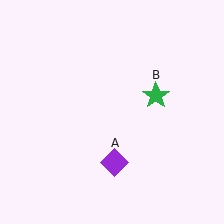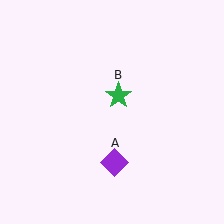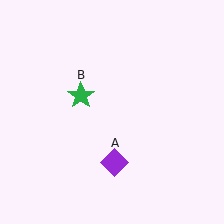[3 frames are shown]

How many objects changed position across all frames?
1 object changed position: green star (object B).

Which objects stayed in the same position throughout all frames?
Purple diamond (object A) remained stationary.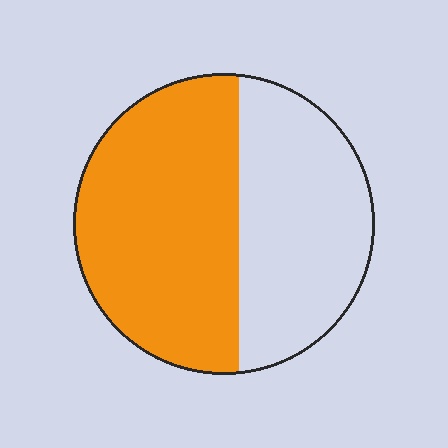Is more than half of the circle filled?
Yes.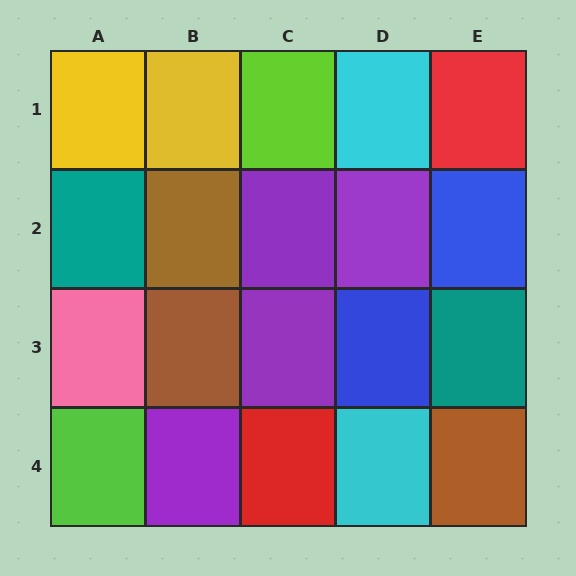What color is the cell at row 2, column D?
Purple.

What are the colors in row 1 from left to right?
Yellow, yellow, lime, cyan, red.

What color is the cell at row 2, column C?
Purple.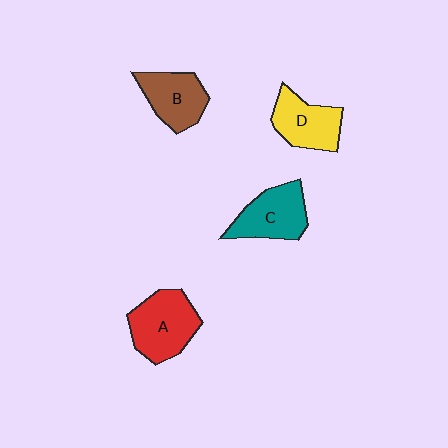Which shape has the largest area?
Shape A (red).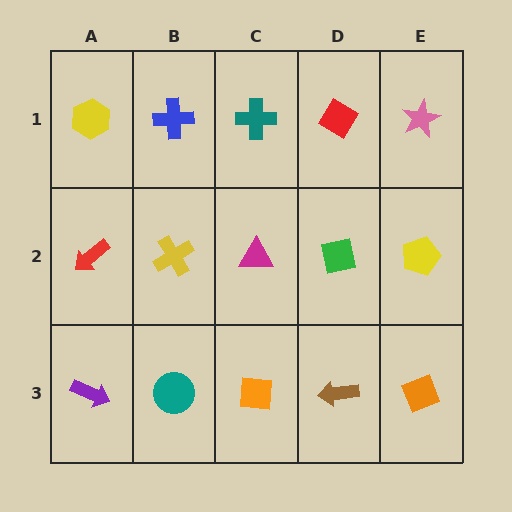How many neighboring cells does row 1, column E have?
2.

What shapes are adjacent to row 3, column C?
A magenta triangle (row 2, column C), a teal circle (row 3, column B), a brown arrow (row 3, column D).